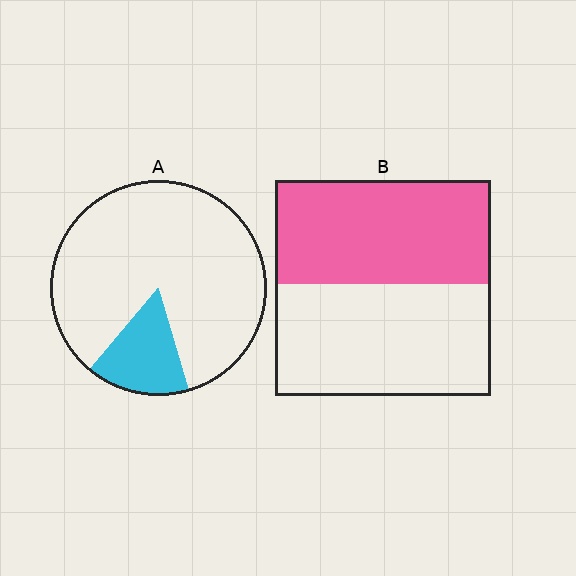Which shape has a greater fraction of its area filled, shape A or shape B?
Shape B.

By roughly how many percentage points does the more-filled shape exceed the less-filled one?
By roughly 30 percentage points (B over A).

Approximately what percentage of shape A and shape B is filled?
A is approximately 15% and B is approximately 50%.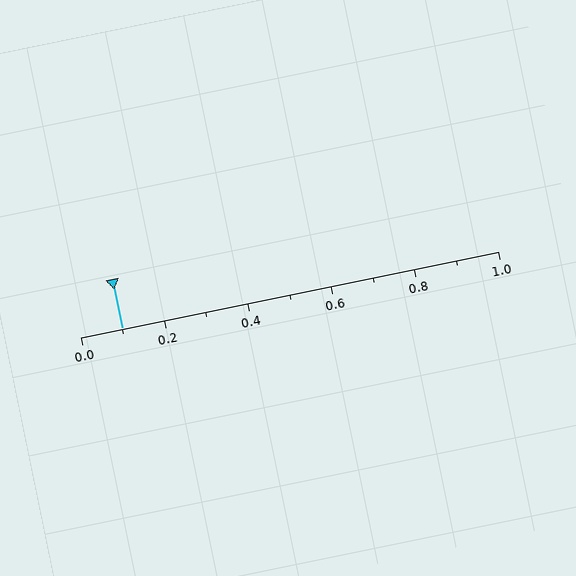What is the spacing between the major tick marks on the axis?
The major ticks are spaced 0.2 apart.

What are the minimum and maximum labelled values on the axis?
The axis runs from 0.0 to 1.0.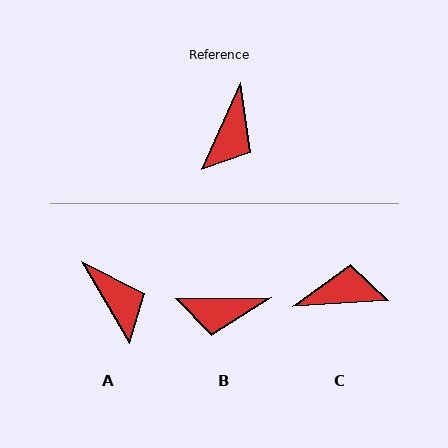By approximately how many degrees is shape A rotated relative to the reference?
Approximately 54 degrees counter-clockwise.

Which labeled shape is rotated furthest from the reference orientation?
C, about 117 degrees away.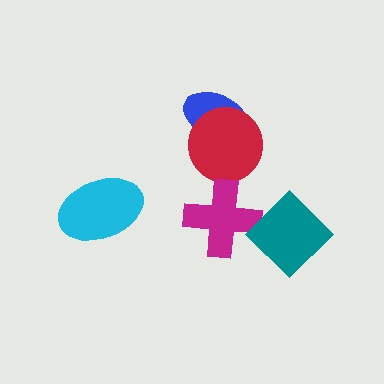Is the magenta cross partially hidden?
Yes, it is partially covered by another shape.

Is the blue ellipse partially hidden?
Yes, it is partially covered by another shape.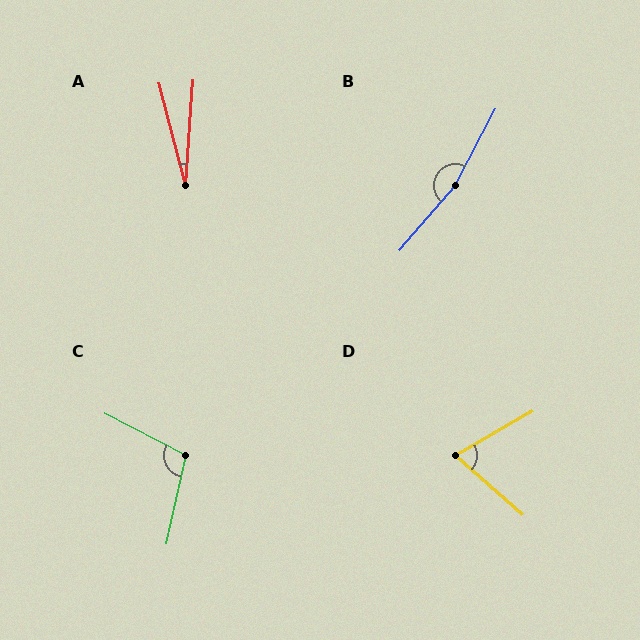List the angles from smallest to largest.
A (19°), D (71°), C (105°), B (167°).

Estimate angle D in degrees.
Approximately 71 degrees.